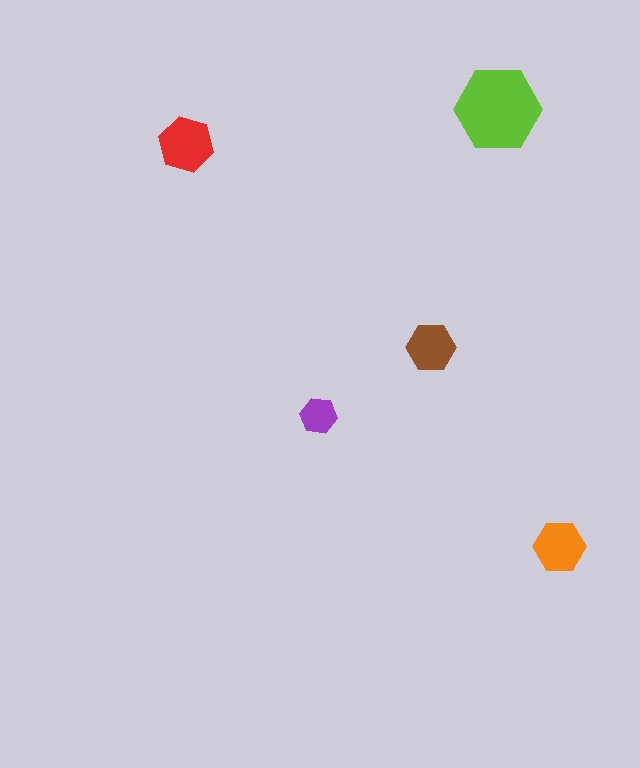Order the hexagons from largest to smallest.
the lime one, the red one, the orange one, the brown one, the purple one.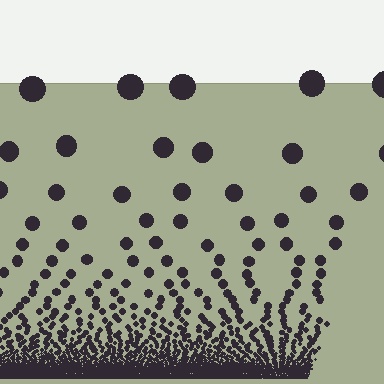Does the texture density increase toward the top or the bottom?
Density increases toward the bottom.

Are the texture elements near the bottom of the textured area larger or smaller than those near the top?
Smaller. The gradient is inverted — elements near the bottom are smaller and denser.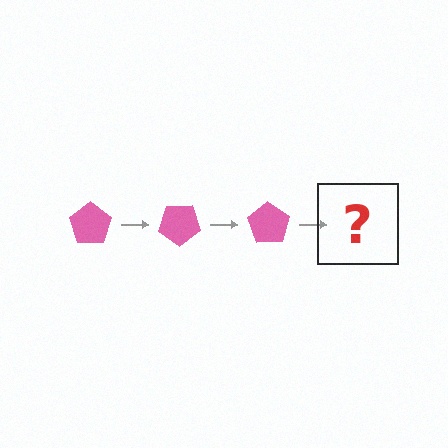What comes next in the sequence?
The next element should be a pink pentagon rotated 105 degrees.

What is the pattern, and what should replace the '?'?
The pattern is that the pentagon rotates 35 degrees each step. The '?' should be a pink pentagon rotated 105 degrees.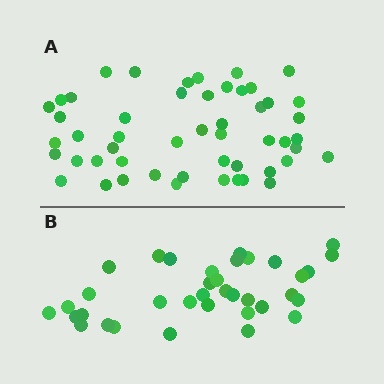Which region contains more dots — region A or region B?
Region A (the top region) has more dots.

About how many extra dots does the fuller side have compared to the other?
Region A has approximately 15 more dots than region B.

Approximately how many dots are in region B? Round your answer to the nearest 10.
About 40 dots. (The exact count is 36, which rounds to 40.)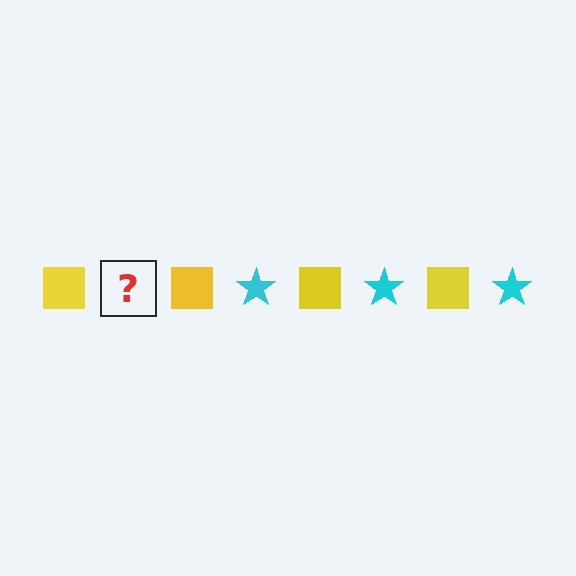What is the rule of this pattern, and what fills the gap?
The rule is that the pattern alternates between yellow square and cyan star. The gap should be filled with a cyan star.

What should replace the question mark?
The question mark should be replaced with a cyan star.